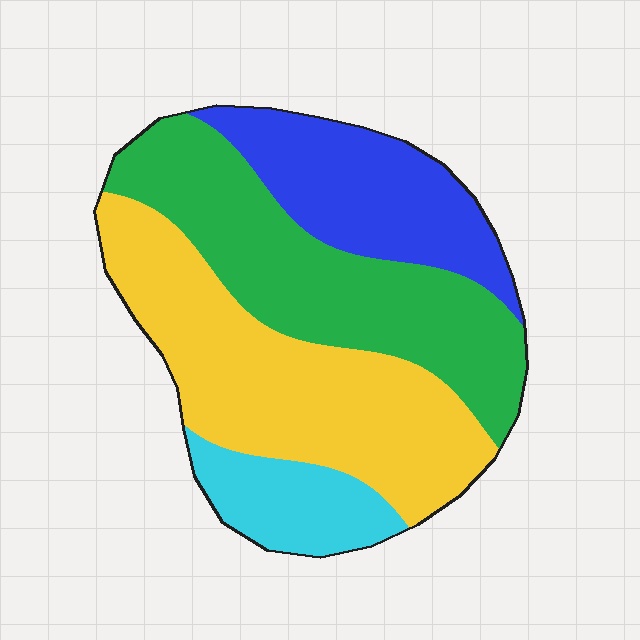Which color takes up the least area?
Cyan, at roughly 10%.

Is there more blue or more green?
Green.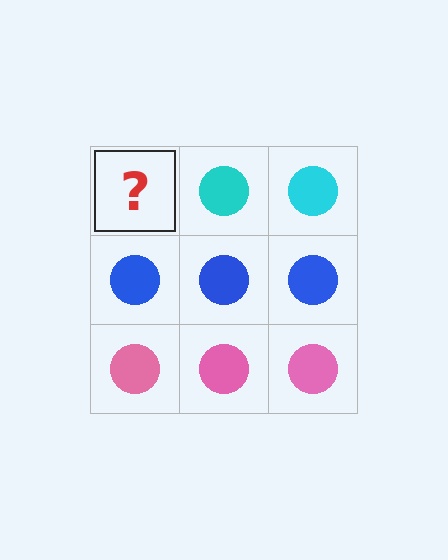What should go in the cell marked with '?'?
The missing cell should contain a cyan circle.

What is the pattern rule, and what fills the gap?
The rule is that each row has a consistent color. The gap should be filled with a cyan circle.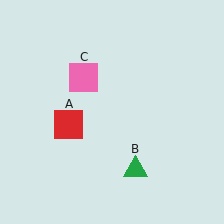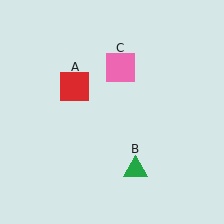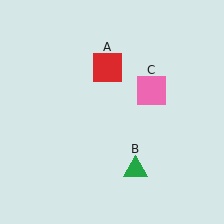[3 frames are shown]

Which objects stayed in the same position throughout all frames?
Green triangle (object B) remained stationary.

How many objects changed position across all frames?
2 objects changed position: red square (object A), pink square (object C).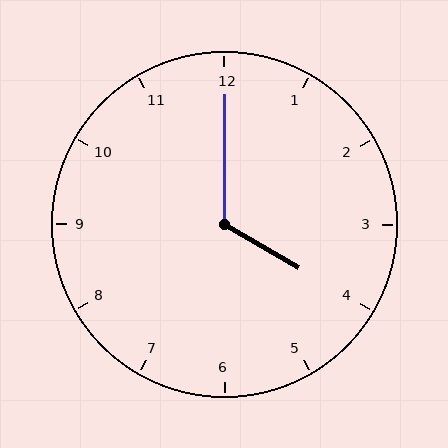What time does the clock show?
4:00.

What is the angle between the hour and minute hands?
Approximately 120 degrees.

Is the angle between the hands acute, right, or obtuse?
It is obtuse.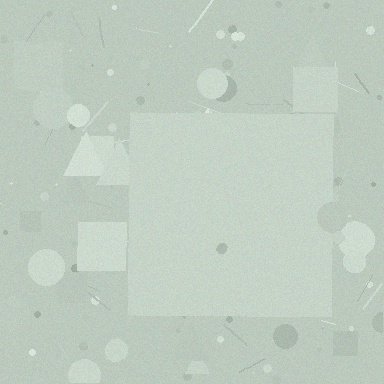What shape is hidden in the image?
A square is hidden in the image.